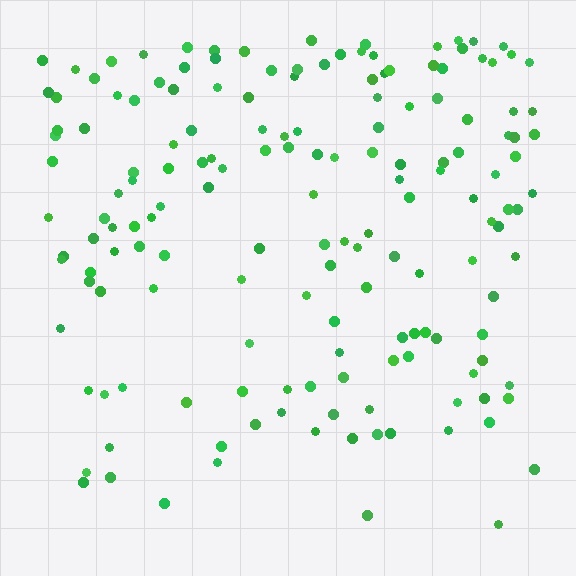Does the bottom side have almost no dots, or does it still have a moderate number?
Still a moderate number, just noticeably fewer than the top.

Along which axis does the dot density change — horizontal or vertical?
Vertical.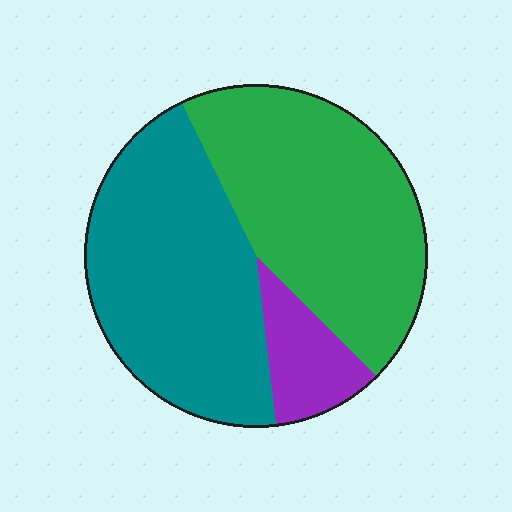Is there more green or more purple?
Green.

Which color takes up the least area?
Purple, at roughly 10%.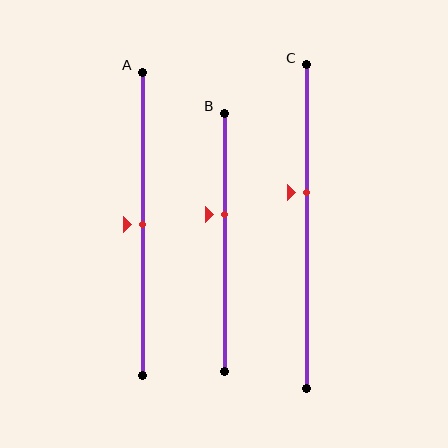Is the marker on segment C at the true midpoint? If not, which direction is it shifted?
No, the marker on segment C is shifted upward by about 10% of the segment length.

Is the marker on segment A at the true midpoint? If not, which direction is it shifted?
Yes, the marker on segment A is at the true midpoint.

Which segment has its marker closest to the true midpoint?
Segment A has its marker closest to the true midpoint.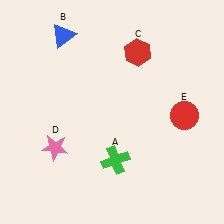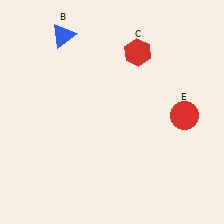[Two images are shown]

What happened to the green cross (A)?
The green cross (A) was removed in Image 2. It was in the bottom-right area of Image 1.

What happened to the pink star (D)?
The pink star (D) was removed in Image 2. It was in the bottom-left area of Image 1.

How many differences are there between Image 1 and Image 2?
There are 2 differences between the two images.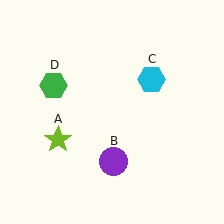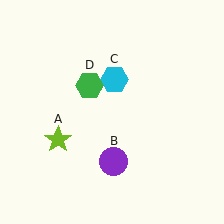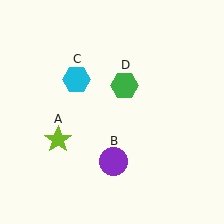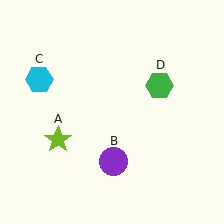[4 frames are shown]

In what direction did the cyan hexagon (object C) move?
The cyan hexagon (object C) moved left.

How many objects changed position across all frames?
2 objects changed position: cyan hexagon (object C), green hexagon (object D).